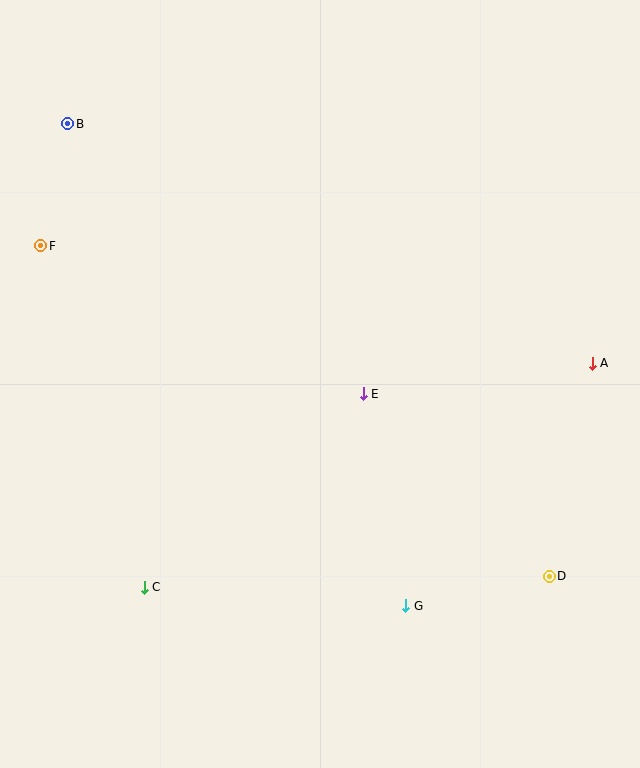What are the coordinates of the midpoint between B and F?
The midpoint between B and F is at (54, 185).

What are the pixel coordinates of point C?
Point C is at (144, 588).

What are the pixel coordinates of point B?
Point B is at (68, 124).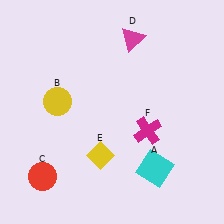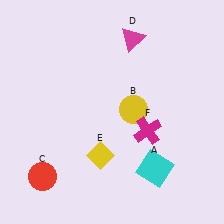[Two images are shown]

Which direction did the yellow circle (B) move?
The yellow circle (B) moved right.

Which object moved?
The yellow circle (B) moved right.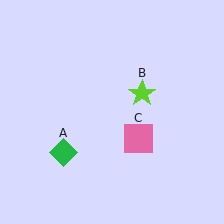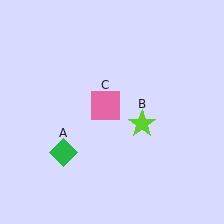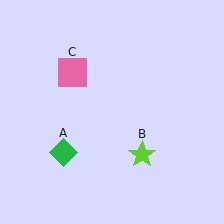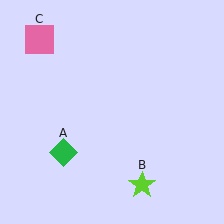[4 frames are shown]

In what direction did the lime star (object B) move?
The lime star (object B) moved down.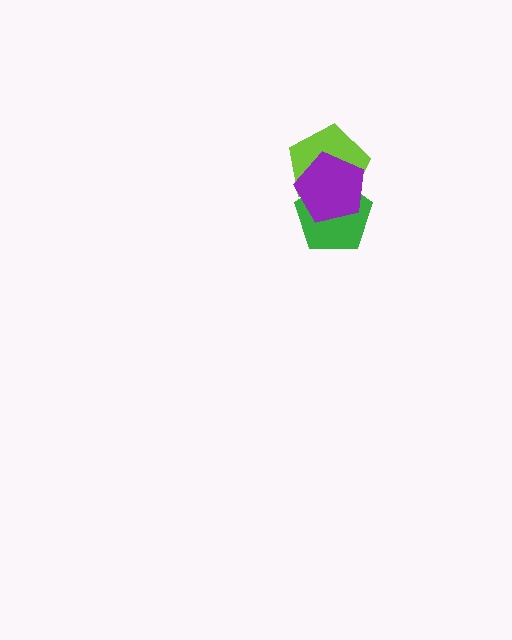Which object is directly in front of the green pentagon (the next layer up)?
The lime pentagon is directly in front of the green pentagon.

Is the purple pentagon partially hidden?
No, no other shape covers it.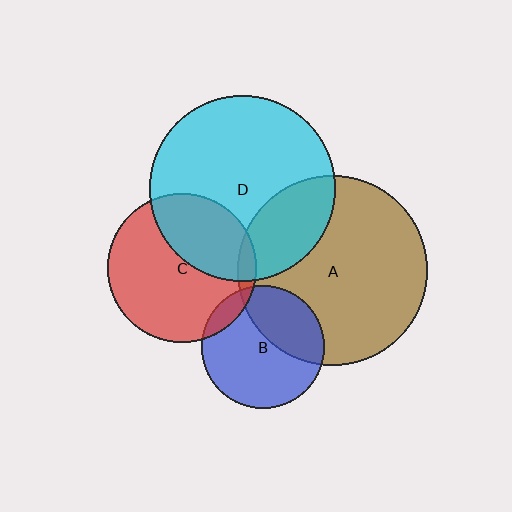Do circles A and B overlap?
Yes.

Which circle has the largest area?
Circle A (brown).